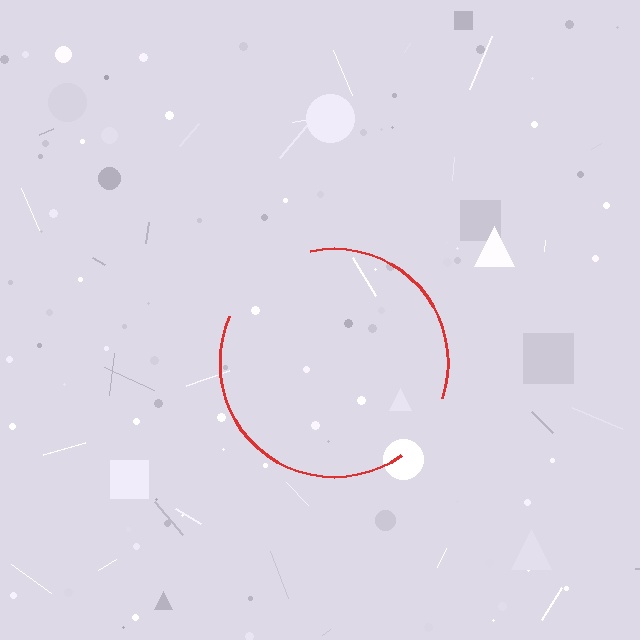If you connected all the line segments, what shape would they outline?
They would outline a circle.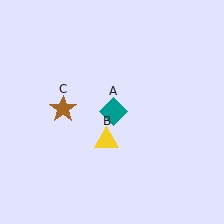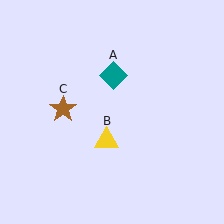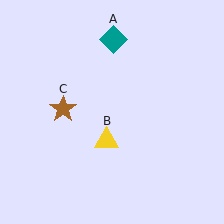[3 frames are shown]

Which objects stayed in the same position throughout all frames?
Yellow triangle (object B) and brown star (object C) remained stationary.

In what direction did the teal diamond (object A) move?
The teal diamond (object A) moved up.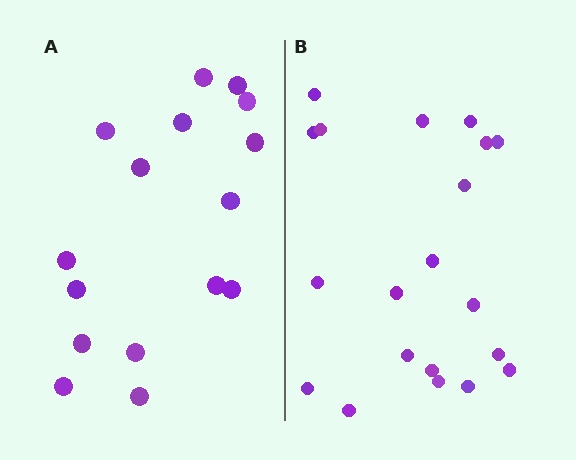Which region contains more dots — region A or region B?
Region B (the right region) has more dots.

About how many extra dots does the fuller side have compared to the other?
Region B has about 4 more dots than region A.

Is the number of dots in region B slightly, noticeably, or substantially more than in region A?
Region B has noticeably more, but not dramatically so. The ratio is roughly 1.2 to 1.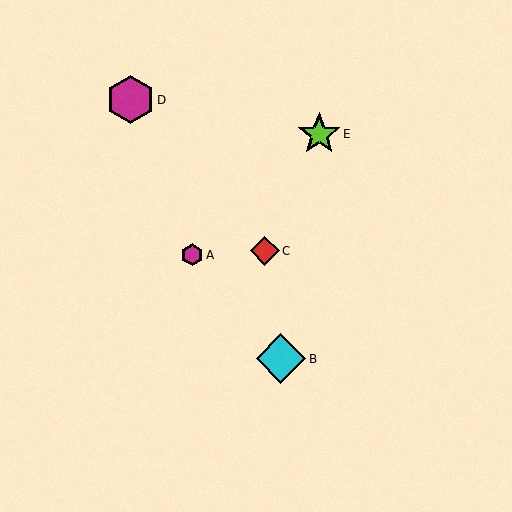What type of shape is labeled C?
Shape C is a red diamond.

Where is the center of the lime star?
The center of the lime star is at (319, 134).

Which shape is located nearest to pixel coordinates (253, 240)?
The red diamond (labeled C) at (265, 251) is nearest to that location.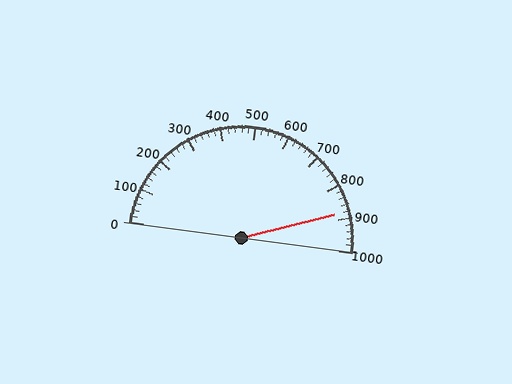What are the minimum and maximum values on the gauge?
The gauge ranges from 0 to 1000.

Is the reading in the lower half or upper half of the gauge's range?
The reading is in the upper half of the range (0 to 1000).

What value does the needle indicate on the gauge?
The needle indicates approximately 880.